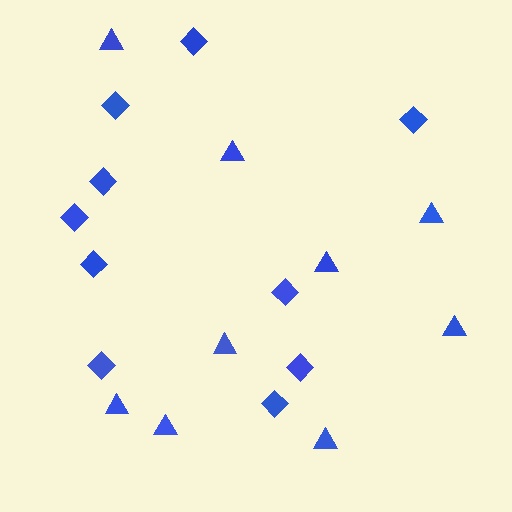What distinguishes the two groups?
There are 2 groups: one group of diamonds (10) and one group of triangles (9).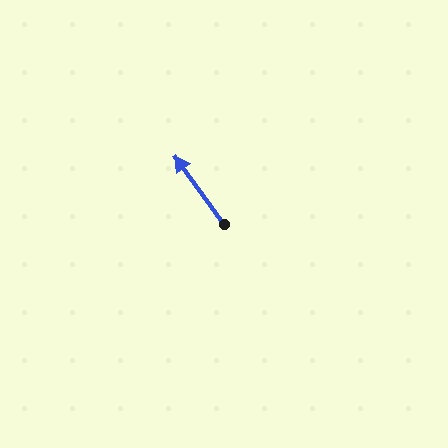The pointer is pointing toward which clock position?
Roughly 11 o'clock.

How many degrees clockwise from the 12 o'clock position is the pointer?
Approximately 324 degrees.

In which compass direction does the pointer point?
Northwest.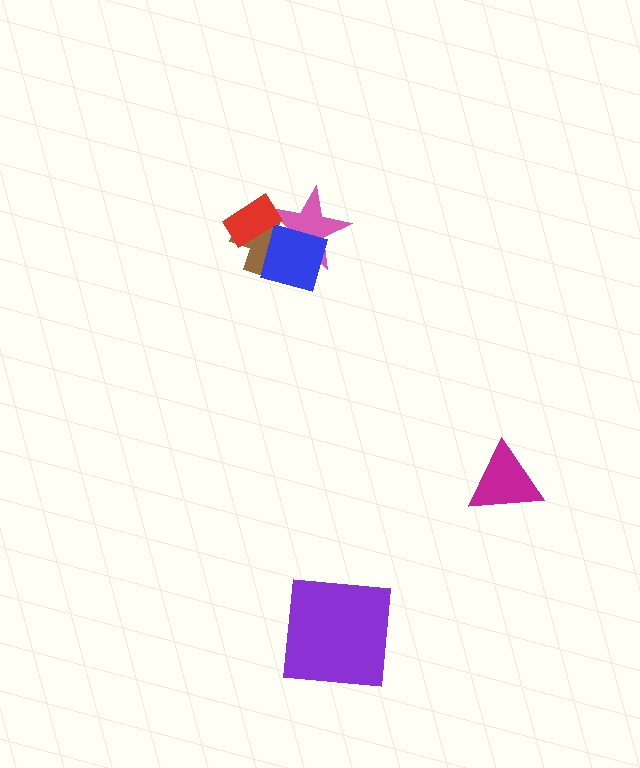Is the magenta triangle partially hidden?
No, no other shape covers it.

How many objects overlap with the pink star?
3 objects overlap with the pink star.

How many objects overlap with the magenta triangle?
0 objects overlap with the magenta triangle.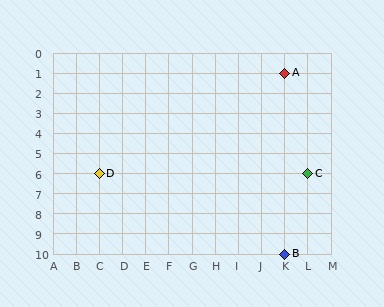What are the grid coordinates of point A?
Point A is at grid coordinates (K, 1).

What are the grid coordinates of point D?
Point D is at grid coordinates (C, 6).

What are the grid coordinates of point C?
Point C is at grid coordinates (L, 6).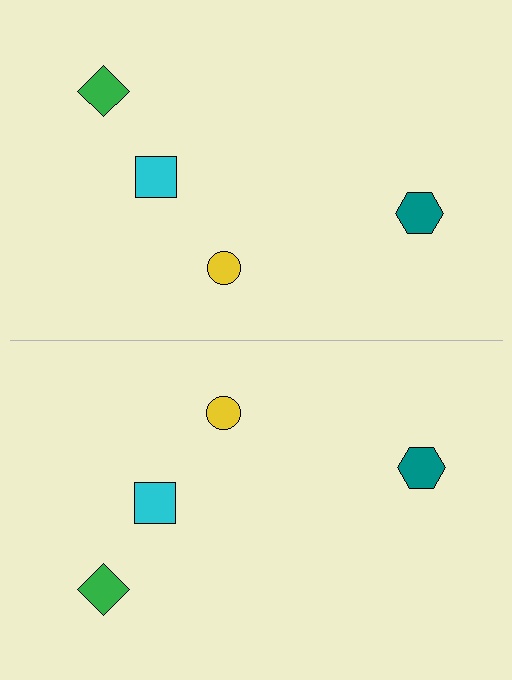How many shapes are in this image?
There are 8 shapes in this image.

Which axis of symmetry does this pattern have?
The pattern has a horizontal axis of symmetry running through the center of the image.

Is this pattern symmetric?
Yes, this pattern has bilateral (reflection) symmetry.